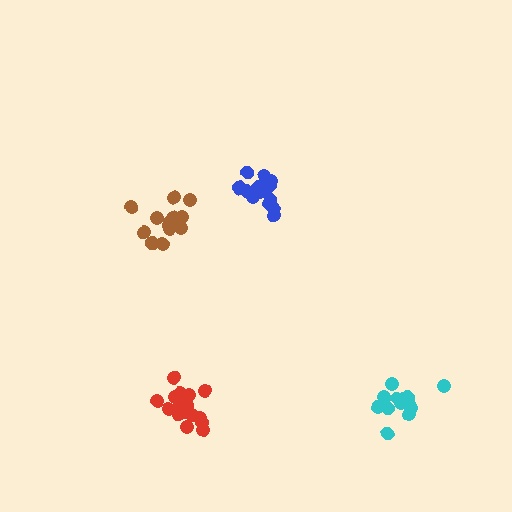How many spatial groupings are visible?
There are 4 spatial groupings.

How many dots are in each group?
Group 1: 16 dots, Group 2: 15 dots, Group 3: 18 dots, Group 4: 14 dots (63 total).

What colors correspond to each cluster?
The clusters are colored: blue, brown, red, cyan.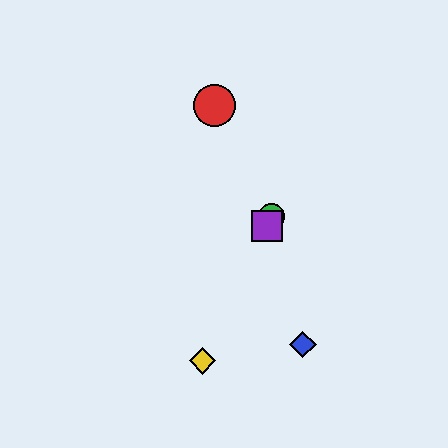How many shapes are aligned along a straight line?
3 shapes (the green circle, the yellow diamond, the purple square) are aligned along a straight line.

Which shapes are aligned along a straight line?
The green circle, the yellow diamond, the purple square are aligned along a straight line.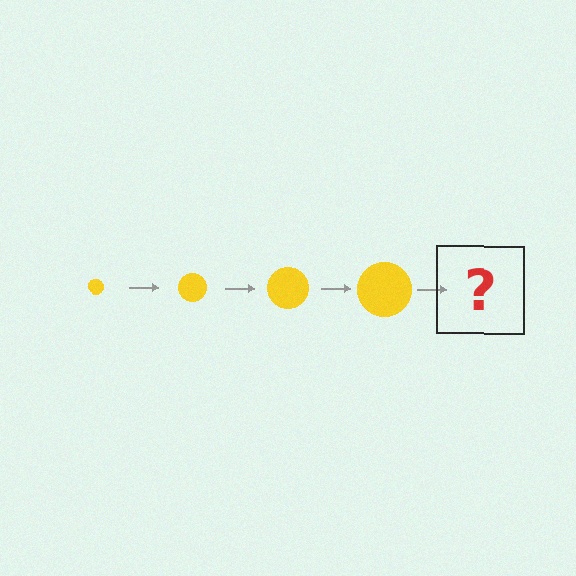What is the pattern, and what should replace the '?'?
The pattern is that the circle gets progressively larger each step. The '?' should be a yellow circle, larger than the previous one.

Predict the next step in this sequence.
The next step is a yellow circle, larger than the previous one.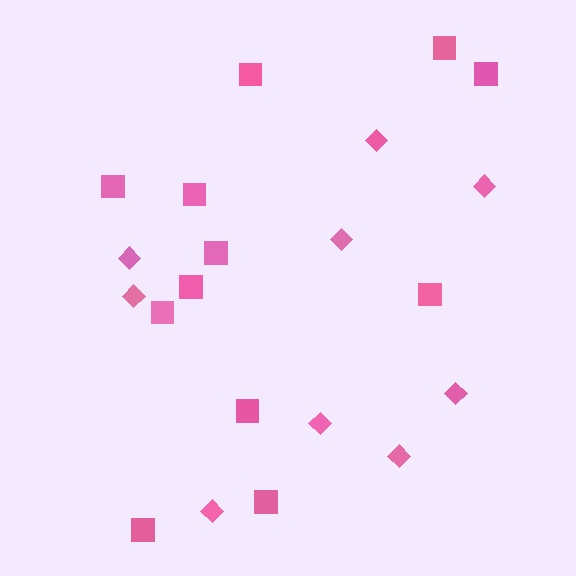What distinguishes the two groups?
There are 2 groups: one group of diamonds (9) and one group of squares (12).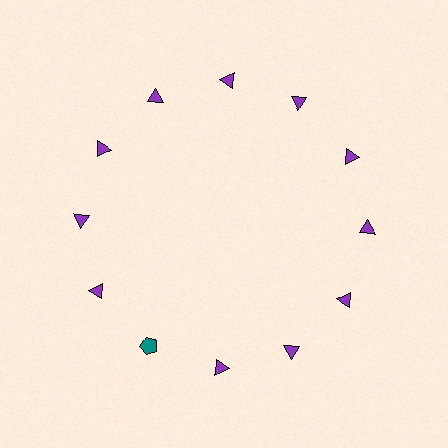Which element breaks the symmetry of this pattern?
The teal pentagon at roughly the 7 o'clock position breaks the symmetry. All other shapes are purple triangles.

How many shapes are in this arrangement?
There are 12 shapes arranged in a ring pattern.